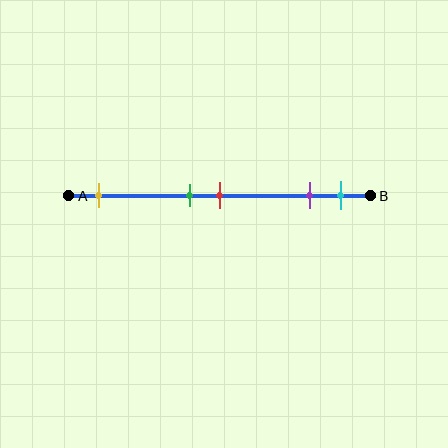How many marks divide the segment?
There are 5 marks dividing the segment.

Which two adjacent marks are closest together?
The green and red marks are the closest adjacent pair.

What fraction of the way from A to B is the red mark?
The red mark is approximately 50% (0.5) of the way from A to B.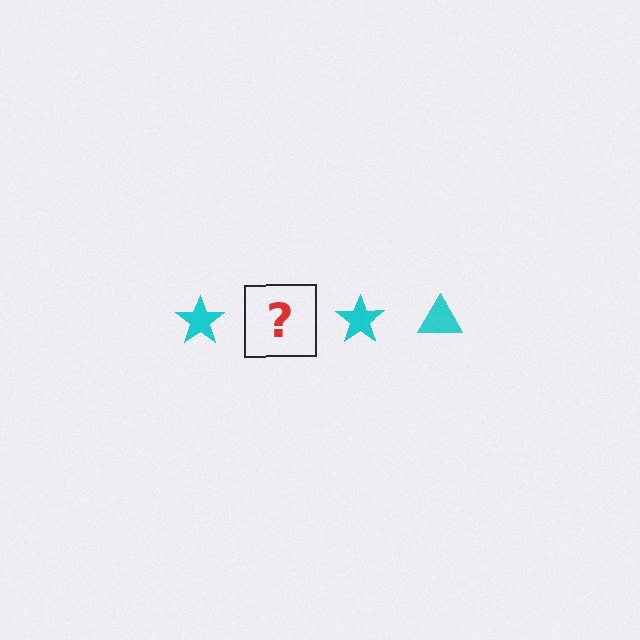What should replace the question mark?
The question mark should be replaced with a cyan triangle.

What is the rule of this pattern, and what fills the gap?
The rule is that the pattern cycles through star, triangle shapes in cyan. The gap should be filled with a cyan triangle.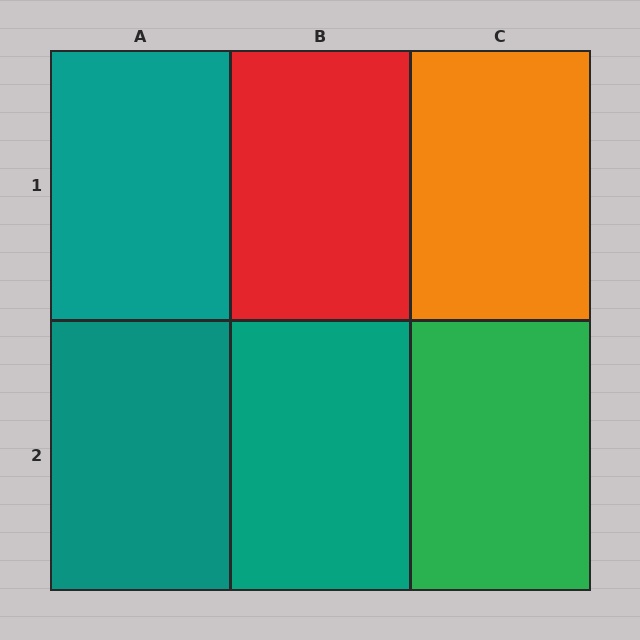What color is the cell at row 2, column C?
Green.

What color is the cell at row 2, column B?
Teal.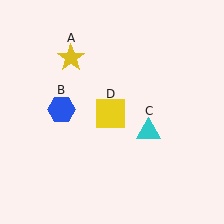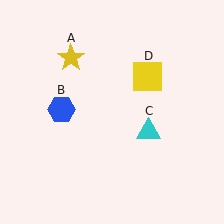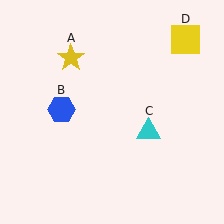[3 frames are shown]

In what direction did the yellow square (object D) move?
The yellow square (object D) moved up and to the right.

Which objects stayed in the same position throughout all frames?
Yellow star (object A) and blue hexagon (object B) and cyan triangle (object C) remained stationary.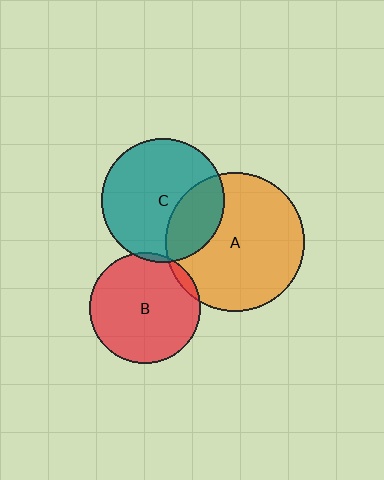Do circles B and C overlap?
Yes.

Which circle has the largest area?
Circle A (orange).